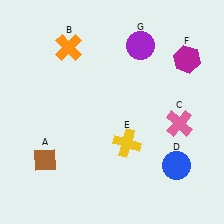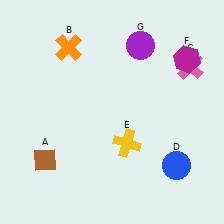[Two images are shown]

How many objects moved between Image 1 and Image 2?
1 object moved between the two images.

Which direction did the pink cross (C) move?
The pink cross (C) moved up.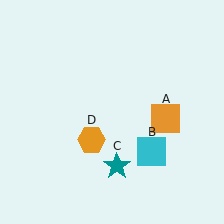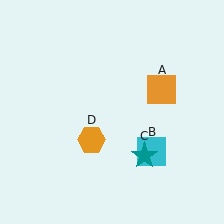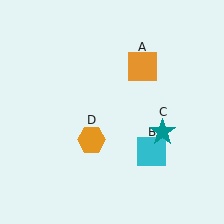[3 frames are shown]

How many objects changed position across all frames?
2 objects changed position: orange square (object A), teal star (object C).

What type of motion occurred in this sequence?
The orange square (object A), teal star (object C) rotated counterclockwise around the center of the scene.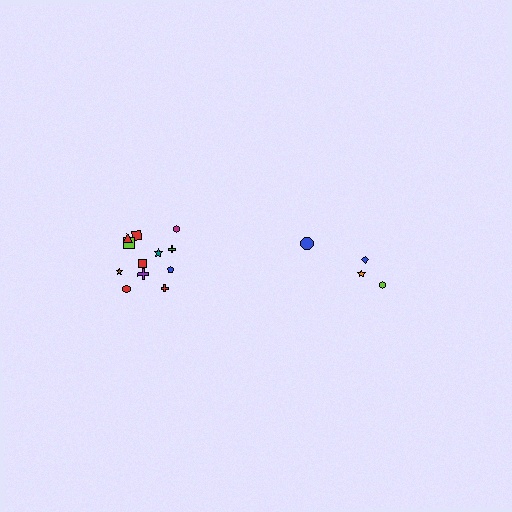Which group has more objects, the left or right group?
The left group.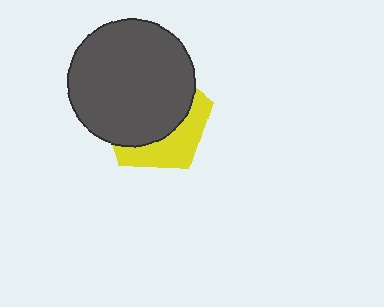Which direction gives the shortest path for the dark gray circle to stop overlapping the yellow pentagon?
Moving toward the upper-left gives the shortest separation.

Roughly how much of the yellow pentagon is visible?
A small part of it is visible (roughly 35%).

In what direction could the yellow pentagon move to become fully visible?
The yellow pentagon could move toward the lower-right. That would shift it out from behind the dark gray circle entirely.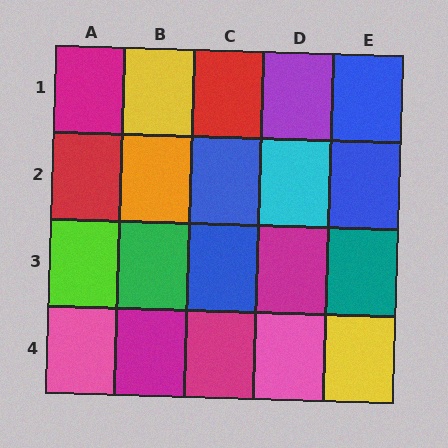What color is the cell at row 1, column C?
Red.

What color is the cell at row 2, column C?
Blue.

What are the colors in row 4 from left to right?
Pink, magenta, magenta, pink, yellow.